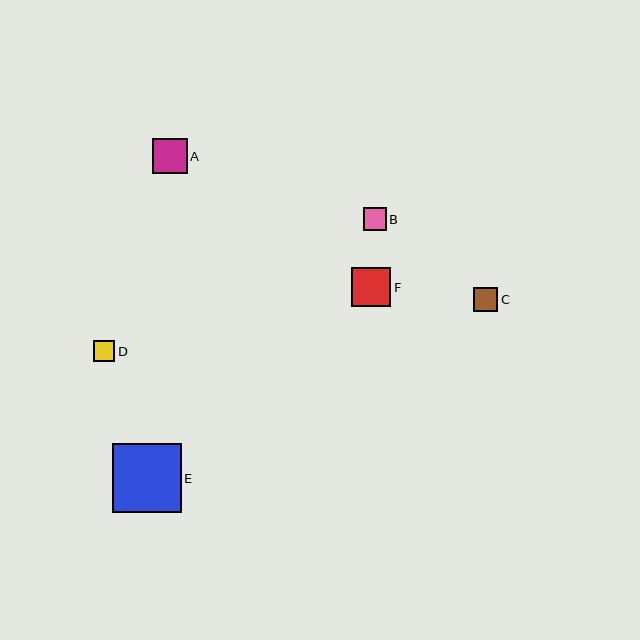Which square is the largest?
Square E is the largest with a size of approximately 69 pixels.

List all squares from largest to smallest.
From largest to smallest: E, F, A, C, B, D.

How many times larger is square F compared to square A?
Square F is approximately 1.1 times the size of square A.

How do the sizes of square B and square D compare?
Square B and square D are approximately the same size.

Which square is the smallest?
Square D is the smallest with a size of approximately 21 pixels.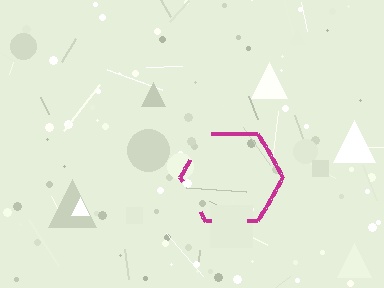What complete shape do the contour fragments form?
The contour fragments form a hexagon.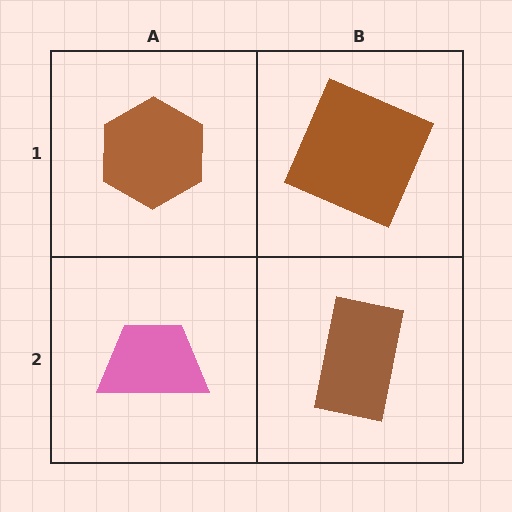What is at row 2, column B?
A brown rectangle.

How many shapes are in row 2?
2 shapes.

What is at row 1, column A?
A brown hexagon.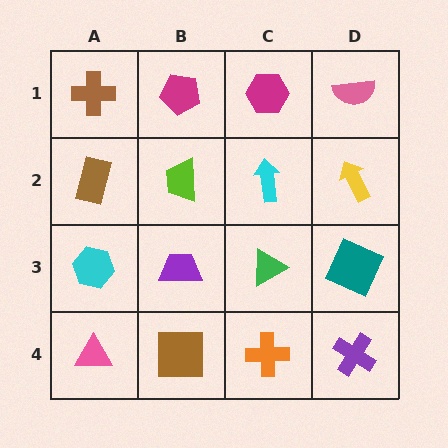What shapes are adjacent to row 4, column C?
A green triangle (row 3, column C), a brown square (row 4, column B), a purple cross (row 4, column D).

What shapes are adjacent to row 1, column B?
A lime trapezoid (row 2, column B), a brown cross (row 1, column A), a magenta hexagon (row 1, column C).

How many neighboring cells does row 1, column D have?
2.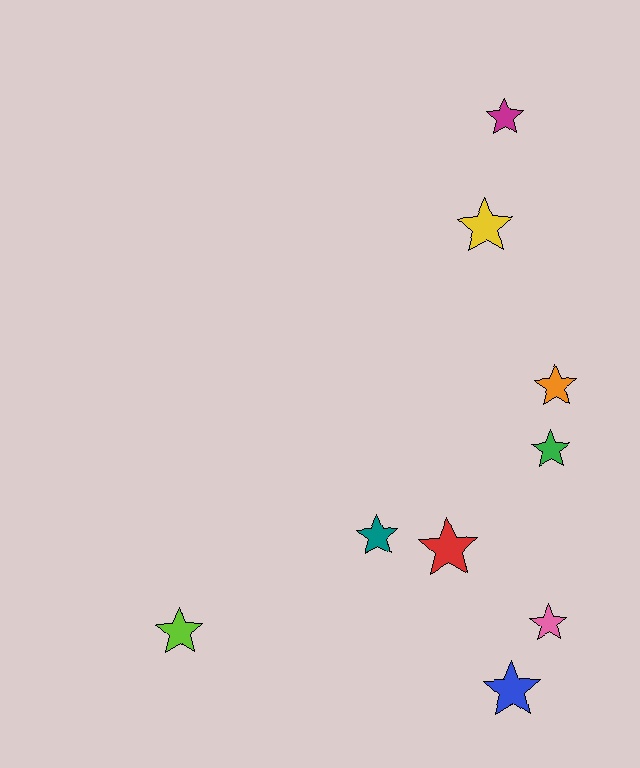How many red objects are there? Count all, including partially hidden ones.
There is 1 red object.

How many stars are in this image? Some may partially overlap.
There are 9 stars.